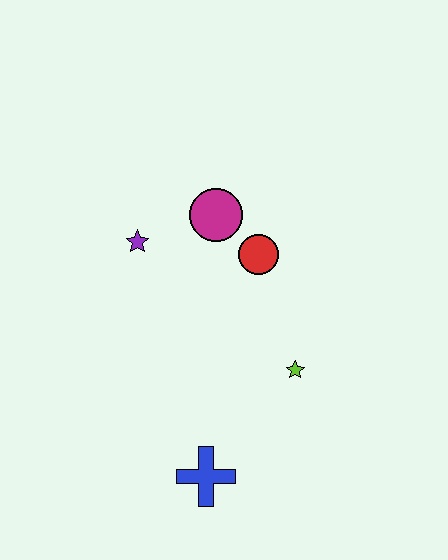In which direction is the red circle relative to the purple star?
The red circle is to the right of the purple star.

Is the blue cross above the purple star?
No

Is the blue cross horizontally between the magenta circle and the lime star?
No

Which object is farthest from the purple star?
The blue cross is farthest from the purple star.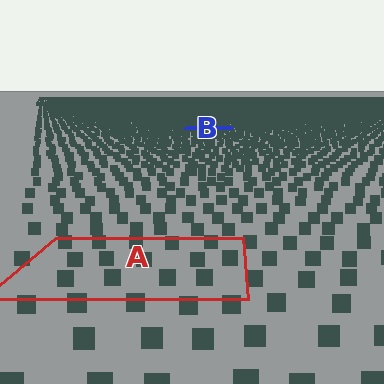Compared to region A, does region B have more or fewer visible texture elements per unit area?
Region B has more texture elements per unit area — they are packed more densely because it is farther away.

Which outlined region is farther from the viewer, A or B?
Region B is farther from the viewer — the texture elements inside it appear smaller and more densely packed.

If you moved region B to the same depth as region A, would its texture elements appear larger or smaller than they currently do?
They would appear larger. At a closer depth, the same texture elements are projected at a bigger on-screen size.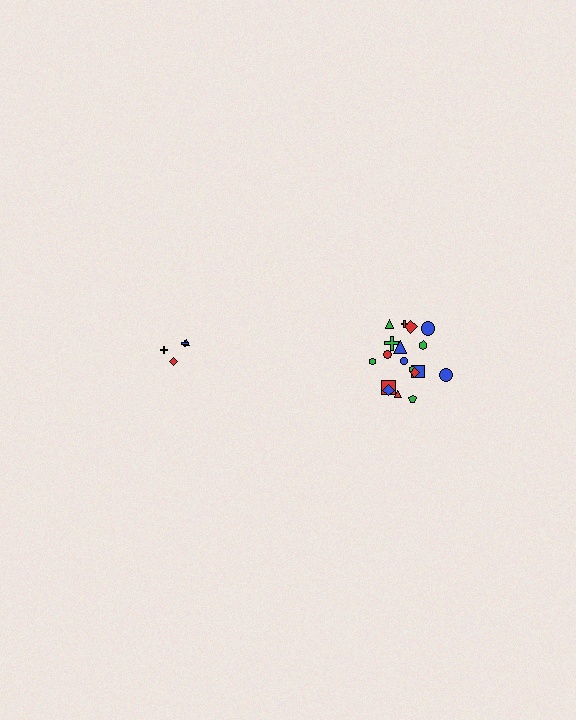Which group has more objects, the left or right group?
The right group.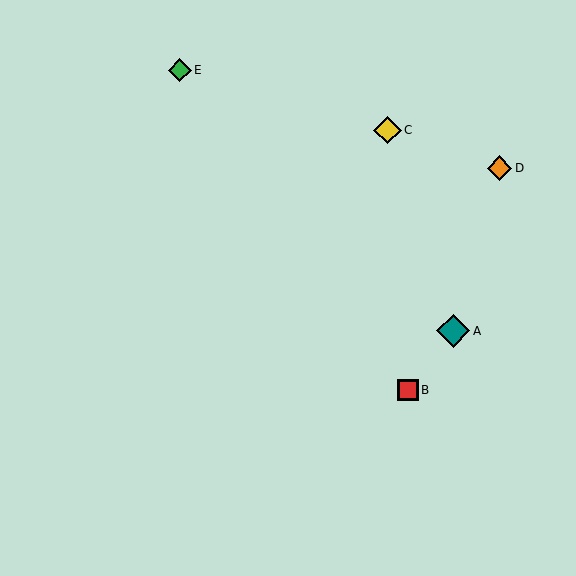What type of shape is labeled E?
Shape E is a green diamond.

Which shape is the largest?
The teal diamond (labeled A) is the largest.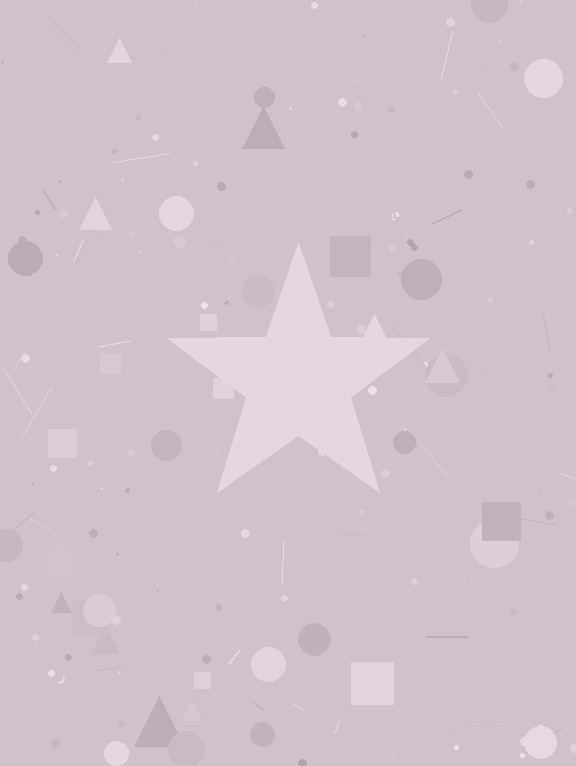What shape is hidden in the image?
A star is hidden in the image.